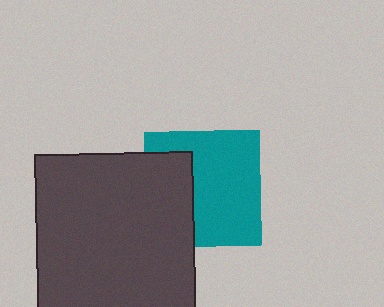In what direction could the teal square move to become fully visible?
The teal square could move right. That would shift it out from behind the dark gray square entirely.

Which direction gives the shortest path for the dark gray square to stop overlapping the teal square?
Moving left gives the shortest separation.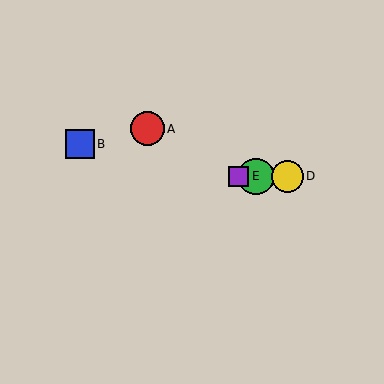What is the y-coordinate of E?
Object E is at y≈177.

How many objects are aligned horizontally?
3 objects (C, D, E) are aligned horizontally.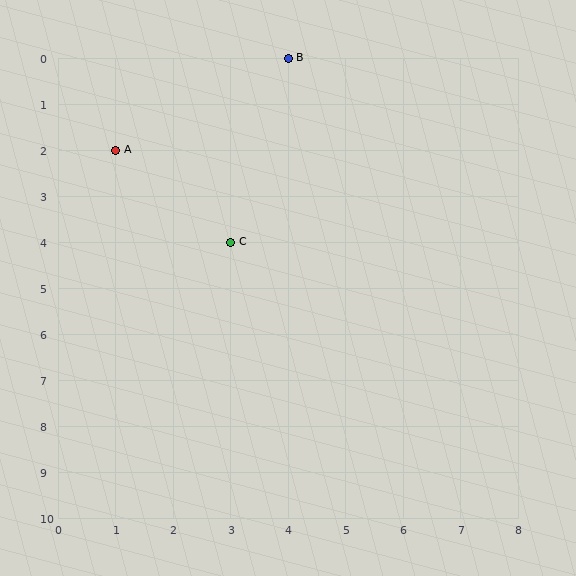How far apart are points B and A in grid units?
Points B and A are 3 columns and 2 rows apart (about 3.6 grid units diagonally).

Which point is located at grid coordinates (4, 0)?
Point B is at (4, 0).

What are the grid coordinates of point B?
Point B is at grid coordinates (4, 0).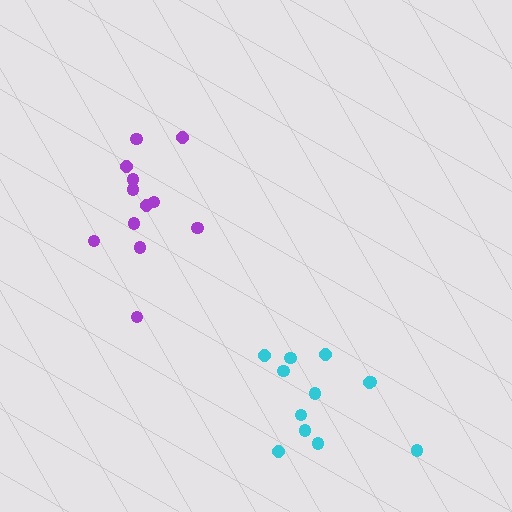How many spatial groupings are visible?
There are 2 spatial groupings.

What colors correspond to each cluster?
The clusters are colored: purple, cyan.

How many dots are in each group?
Group 1: 12 dots, Group 2: 12 dots (24 total).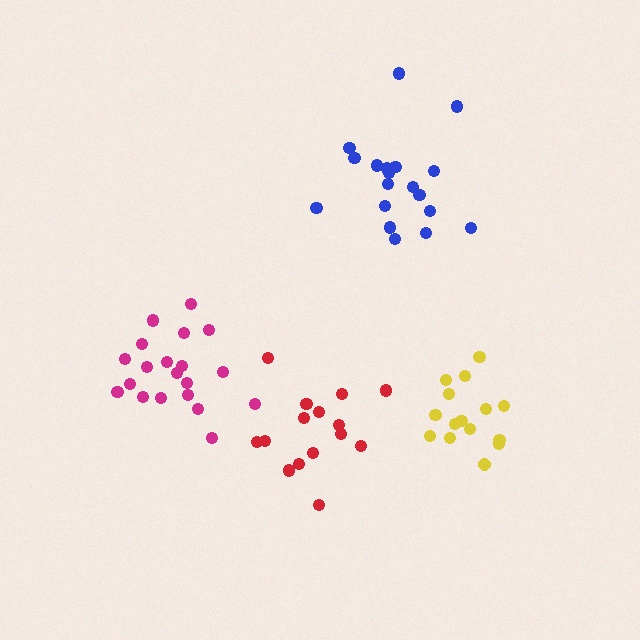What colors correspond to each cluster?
The clusters are colored: yellow, blue, red, magenta.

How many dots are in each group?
Group 1: 15 dots, Group 2: 19 dots, Group 3: 15 dots, Group 4: 20 dots (69 total).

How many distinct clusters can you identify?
There are 4 distinct clusters.